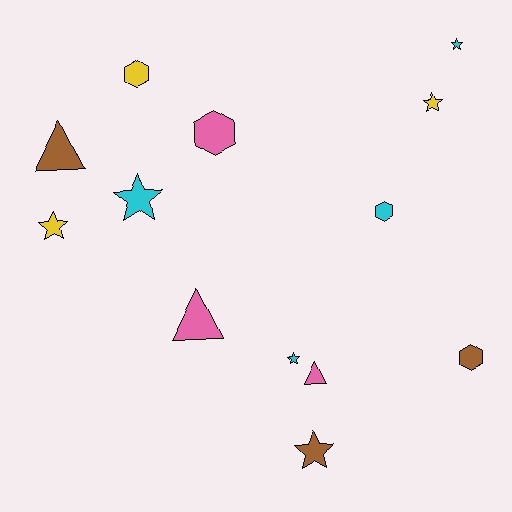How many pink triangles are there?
There are 2 pink triangles.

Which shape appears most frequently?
Star, with 6 objects.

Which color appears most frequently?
Cyan, with 4 objects.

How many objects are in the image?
There are 13 objects.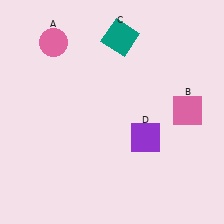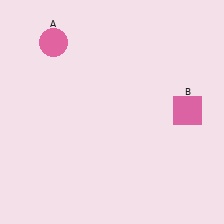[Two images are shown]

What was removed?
The teal square (C), the purple square (D) were removed in Image 2.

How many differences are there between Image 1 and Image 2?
There are 2 differences between the two images.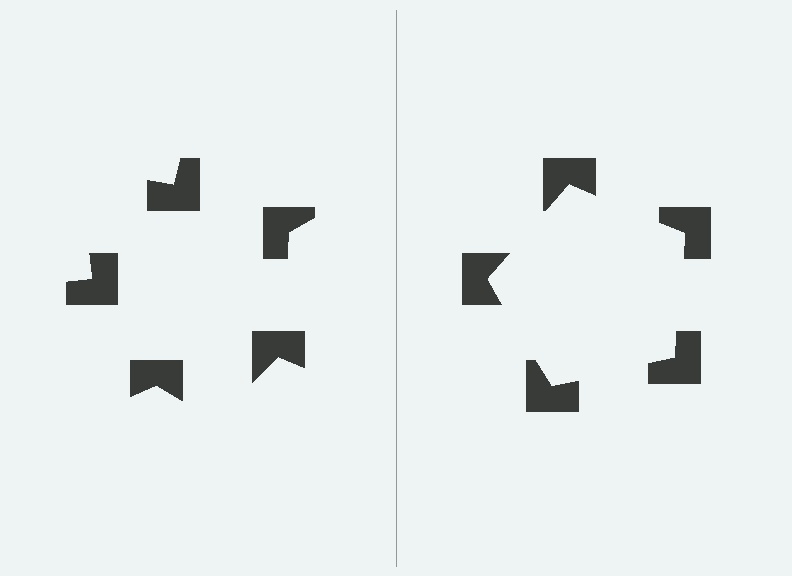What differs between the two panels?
The notched squares are positioned identically on both sides; only the wedge orientations differ. On the right they align to a pentagon; on the left they are misaligned.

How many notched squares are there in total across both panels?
10 — 5 on each side.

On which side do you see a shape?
An illusory pentagon appears on the right side. On the left side the wedge cuts are rotated, so no coherent shape forms.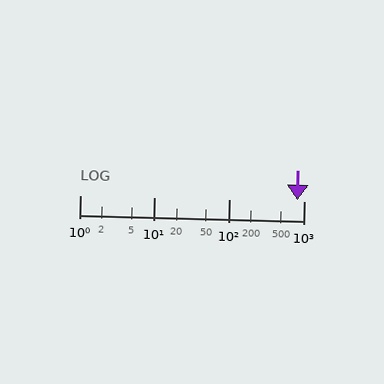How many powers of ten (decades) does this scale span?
The scale spans 3 decades, from 1 to 1000.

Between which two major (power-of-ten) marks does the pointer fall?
The pointer is between 100 and 1000.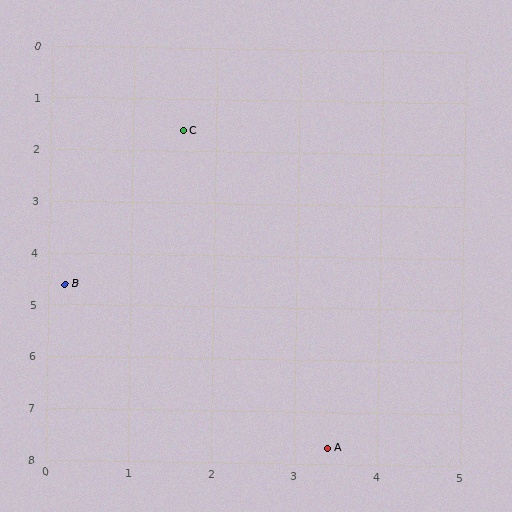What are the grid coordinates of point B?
Point B is at approximately (0.2, 4.6).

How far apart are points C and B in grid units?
Points C and B are about 3.3 grid units apart.